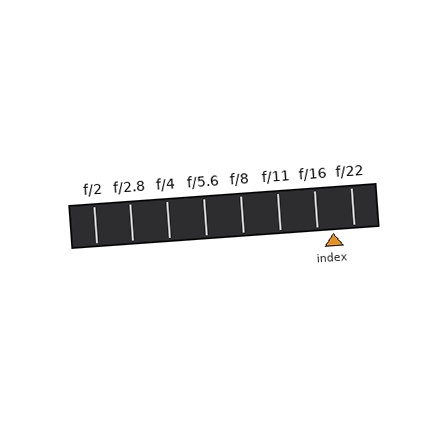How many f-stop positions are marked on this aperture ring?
There are 8 f-stop positions marked.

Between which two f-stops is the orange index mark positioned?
The index mark is between f/16 and f/22.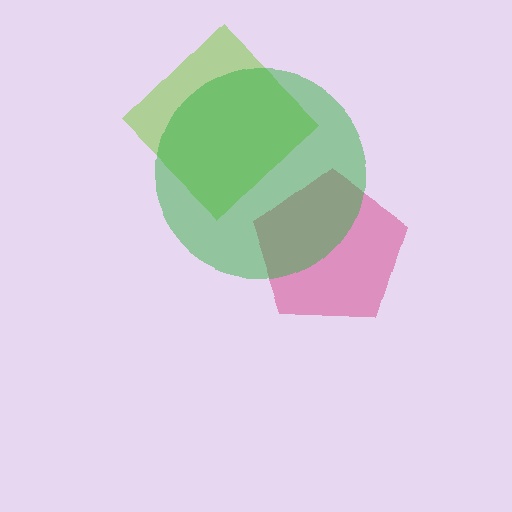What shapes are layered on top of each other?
The layered shapes are: a magenta pentagon, a lime diamond, a green circle.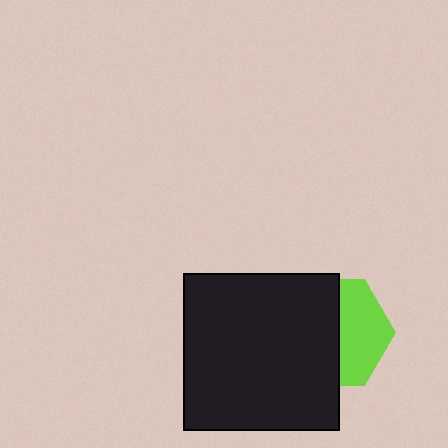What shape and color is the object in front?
The object in front is a black square.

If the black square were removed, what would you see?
You would see the complete lime hexagon.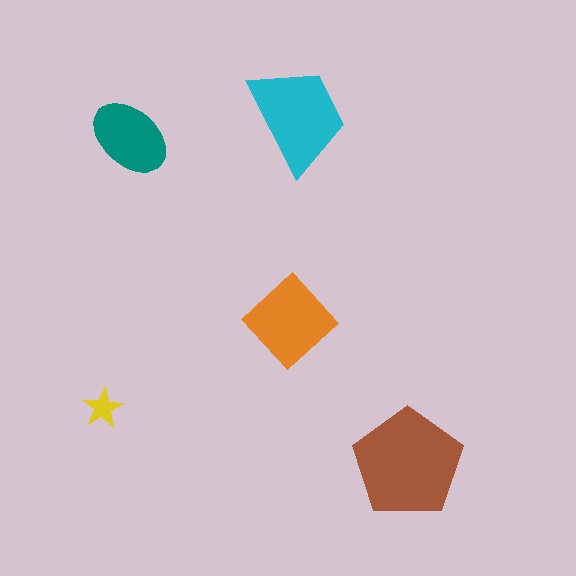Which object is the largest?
The brown pentagon.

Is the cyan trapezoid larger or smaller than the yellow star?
Larger.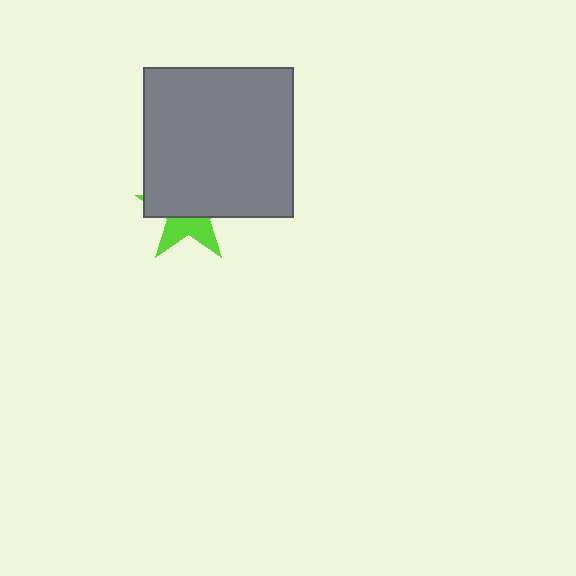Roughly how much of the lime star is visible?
A small part of it is visible (roughly 40%).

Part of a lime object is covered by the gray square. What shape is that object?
It is a star.